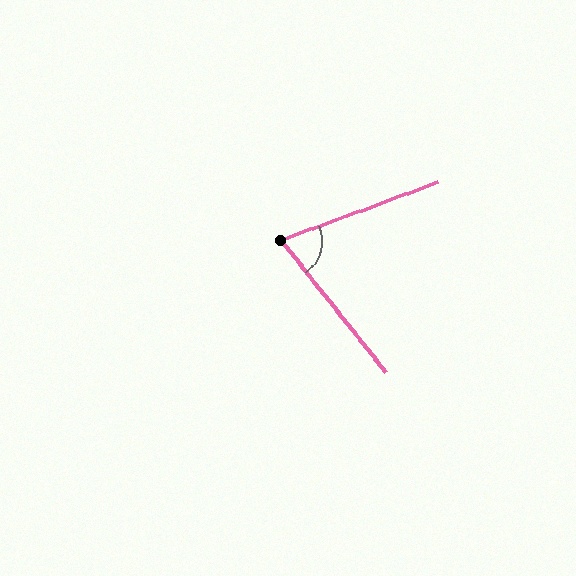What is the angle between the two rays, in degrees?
Approximately 72 degrees.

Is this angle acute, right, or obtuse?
It is acute.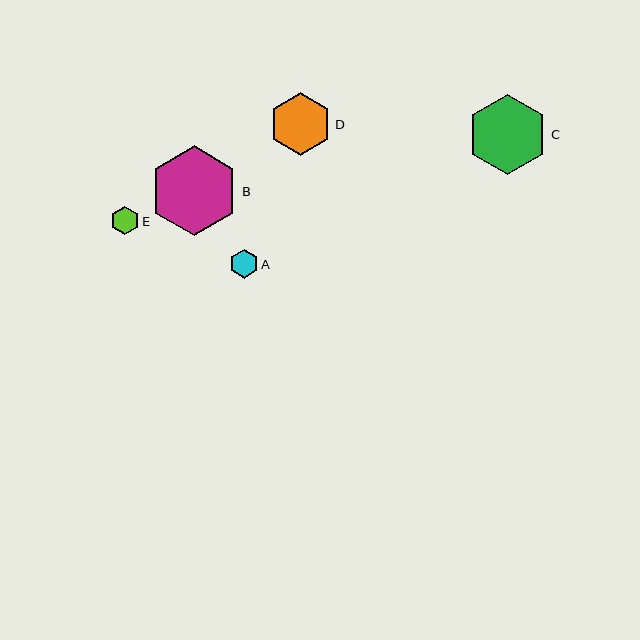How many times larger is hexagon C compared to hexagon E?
Hexagon C is approximately 2.8 times the size of hexagon E.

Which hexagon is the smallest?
Hexagon A is the smallest with a size of approximately 28 pixels.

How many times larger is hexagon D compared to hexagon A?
Hexagon D is approximately 2.2 times the size of hexagon A.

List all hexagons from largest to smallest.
From largest to smallest: B, C, D, E, A.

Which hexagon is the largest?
Hexagon B is the largest with a size of approximately 90 pixels.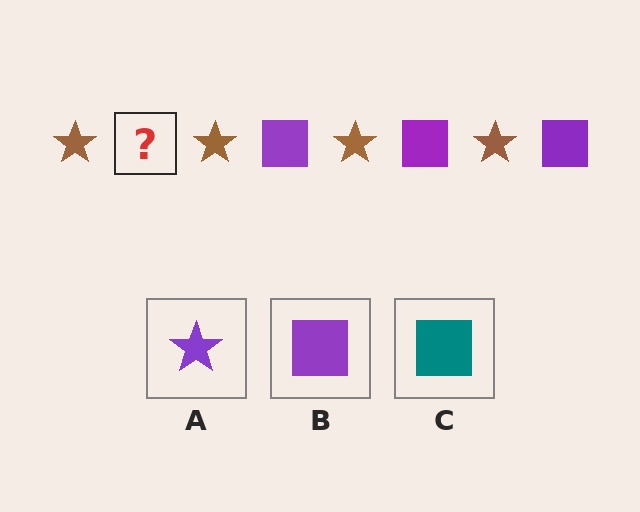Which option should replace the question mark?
Option B.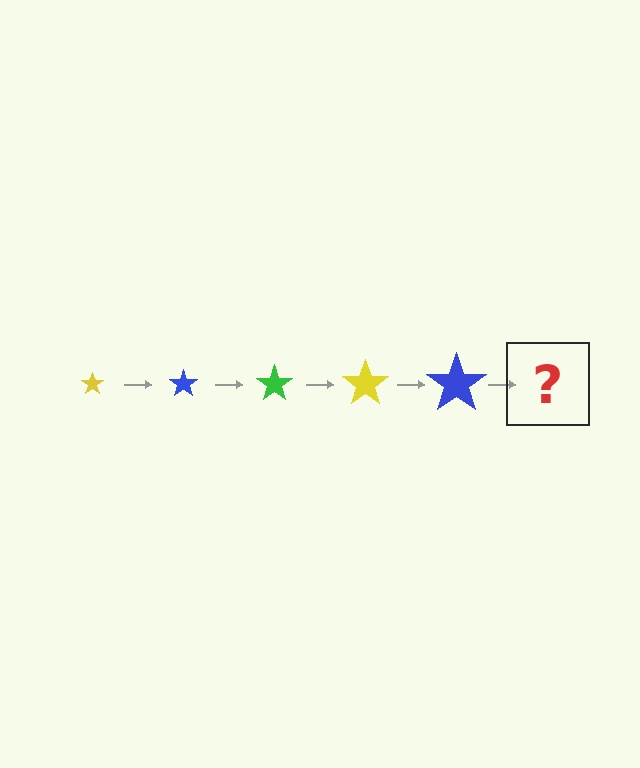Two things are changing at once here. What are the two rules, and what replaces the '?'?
The two rules are that the star grows larger each step and the color cycles through yellow, blue, and green. The '?' should be a green star, larger than the previous one.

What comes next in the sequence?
The next element should be a green star, larger than the previous one.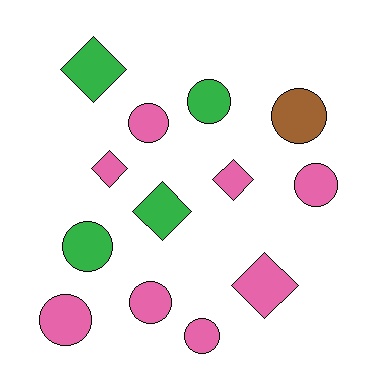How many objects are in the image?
There are 13 objects.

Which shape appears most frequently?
Circle, with 8 objects.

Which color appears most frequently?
Pink, with 8 objects.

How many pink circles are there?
There are 5 pink circles.